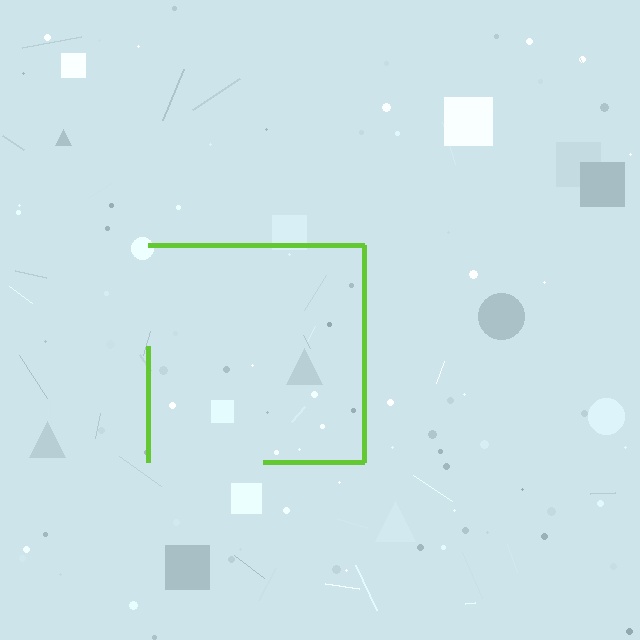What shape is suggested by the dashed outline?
The dashed outline suggests a square.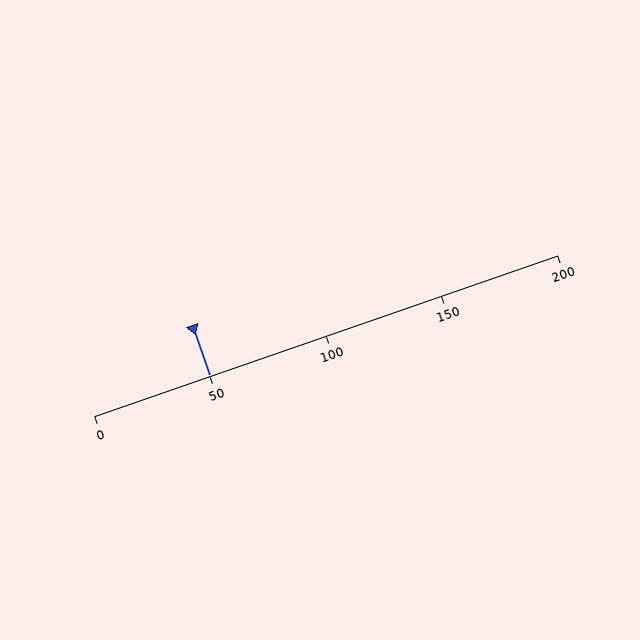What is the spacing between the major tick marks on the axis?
The major ticks are spaced 50 apart.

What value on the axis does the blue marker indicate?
The marker indicates approximately 50.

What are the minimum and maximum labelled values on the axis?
The axis runs from 0 to 200.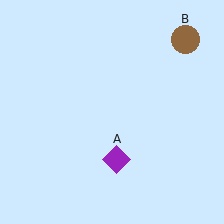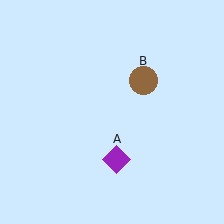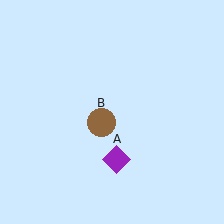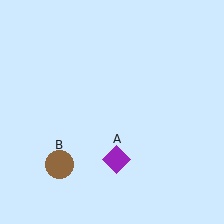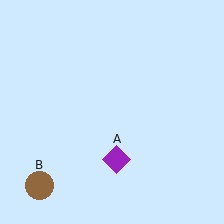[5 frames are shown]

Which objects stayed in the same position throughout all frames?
Purple diamond (object A) remained stationary.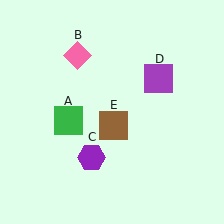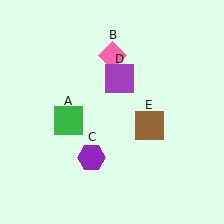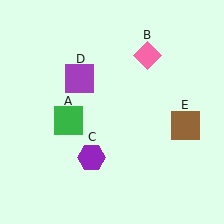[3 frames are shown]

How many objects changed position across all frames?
3 objects changed position: pink diamond (object B), purple square (object D), brown square (object E).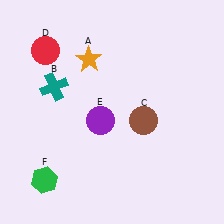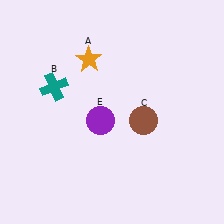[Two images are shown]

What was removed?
The green hexagon (F), the red circle (D) were removed in Image 2.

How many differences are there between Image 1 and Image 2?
There are 2 differences between the two images.